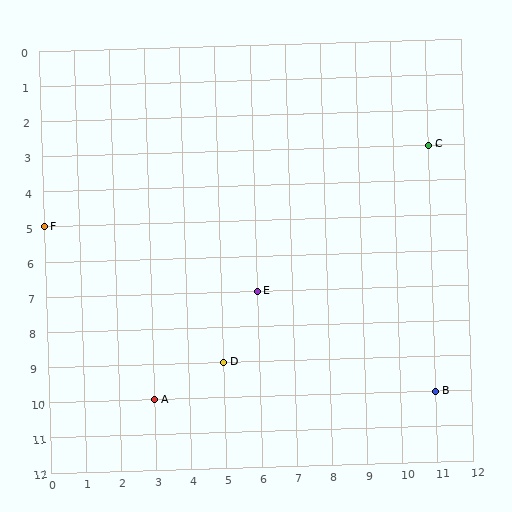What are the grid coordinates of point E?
Point E is at grid coordinates (6, 7).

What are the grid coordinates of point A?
Point A is at grid coordinates (3, 10).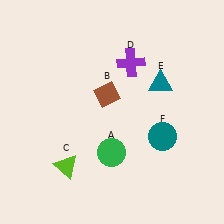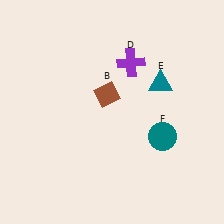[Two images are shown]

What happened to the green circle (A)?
The green circle (A) was removed in Image 2. It was in the bottom-left area of Image 1.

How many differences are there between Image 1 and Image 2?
There are 2 differences between the two images.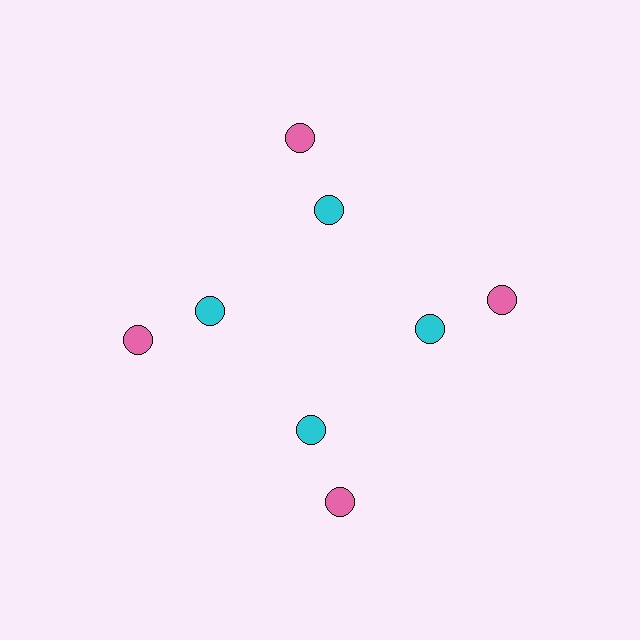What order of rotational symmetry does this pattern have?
This pattern has 4-fold rotational symmetry.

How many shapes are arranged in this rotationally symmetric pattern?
There are 8 shapes, arranged in 4 groups of 2.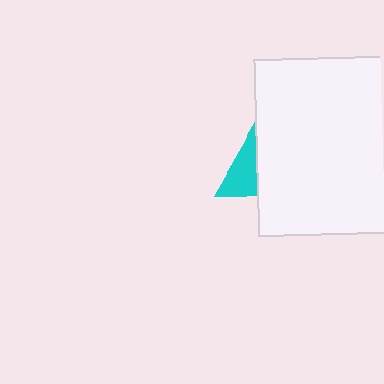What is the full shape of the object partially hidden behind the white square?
The partially hidden object is a cyan triangle.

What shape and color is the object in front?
The object in front is a white square.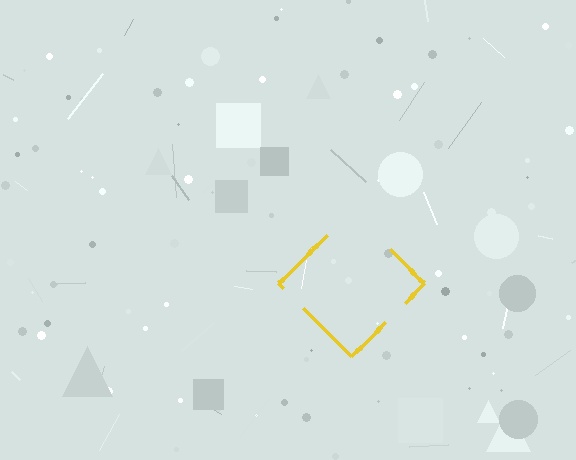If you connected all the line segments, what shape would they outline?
They would outline a diamond.